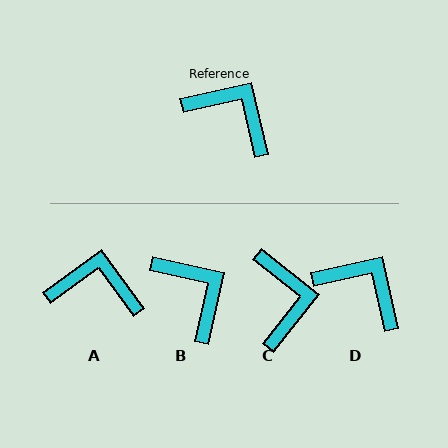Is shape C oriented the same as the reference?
No, it is off by about 51 degrees.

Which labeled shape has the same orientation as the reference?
D.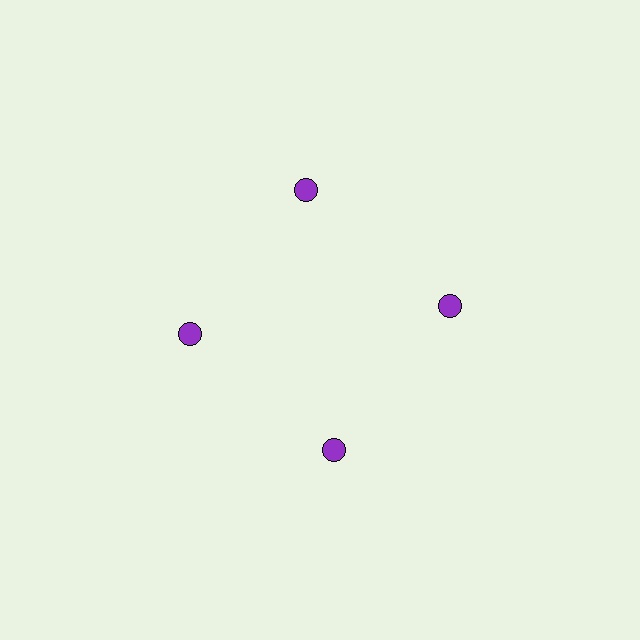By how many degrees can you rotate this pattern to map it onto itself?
The pattern maps onto itself every 90 degrees of rotation.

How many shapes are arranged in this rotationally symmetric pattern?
There are 4 shapes, arranged in 4 groups of 1.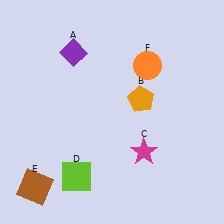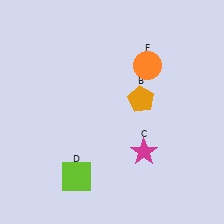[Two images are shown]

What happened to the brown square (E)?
The brown square (E) was removed in Image 2. It was in the bottom-left area of Image 1.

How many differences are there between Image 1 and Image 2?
There are 2 differences between the two images.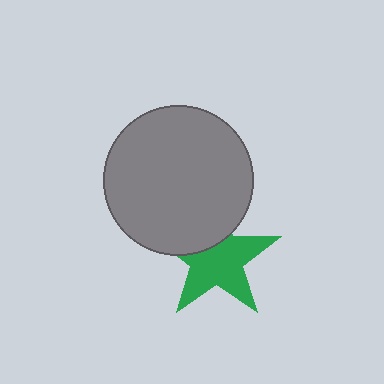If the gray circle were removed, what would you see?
You would see the complete green star.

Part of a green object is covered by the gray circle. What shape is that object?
It is a star.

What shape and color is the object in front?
The object in front is a gray circle.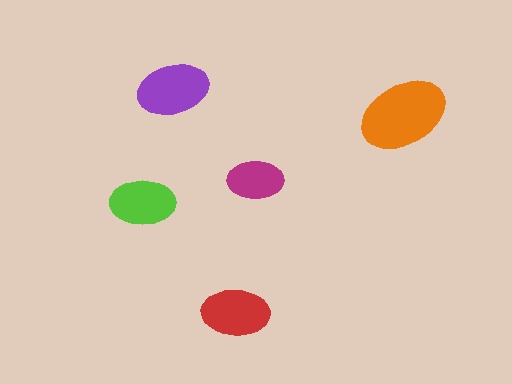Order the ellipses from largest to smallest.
the orange one, the purple one, the red one, the lime one, the magenta one.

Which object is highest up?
The purple ellipse is topmost.